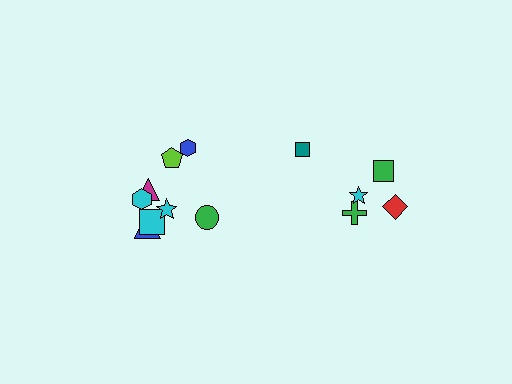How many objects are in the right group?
There are 5 objects.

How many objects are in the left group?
There are 8 objects.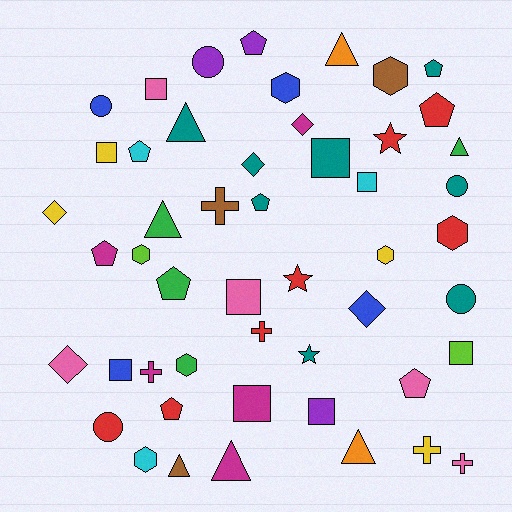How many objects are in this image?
There are 50 objects.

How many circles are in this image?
There are 5 circles.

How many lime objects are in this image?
There are 2 lime objects.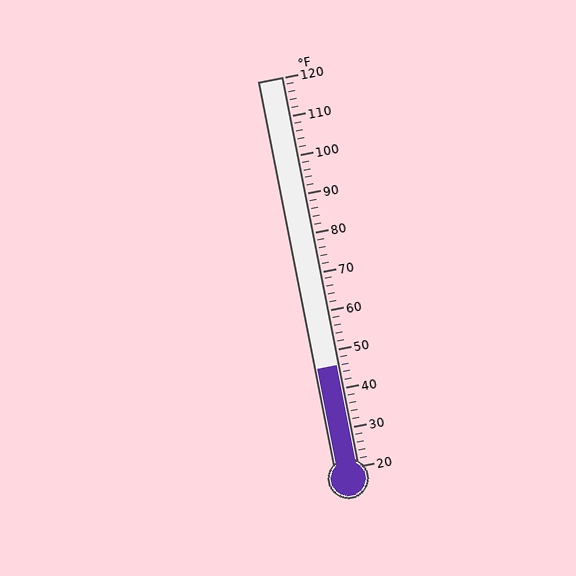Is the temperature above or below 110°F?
The temperature is below 110°F.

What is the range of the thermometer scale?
The thermometer scale ranges from 20°F to 120°F.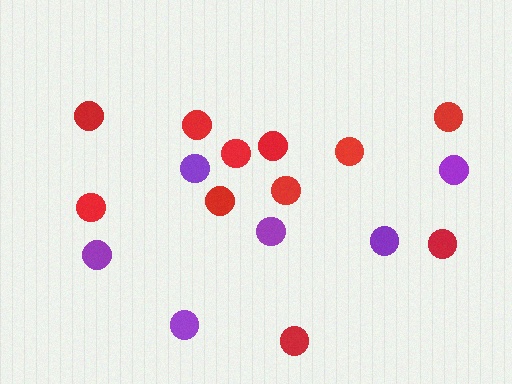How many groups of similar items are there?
There are 2 groups: one group of red circles (11) and one group of purple circles (6).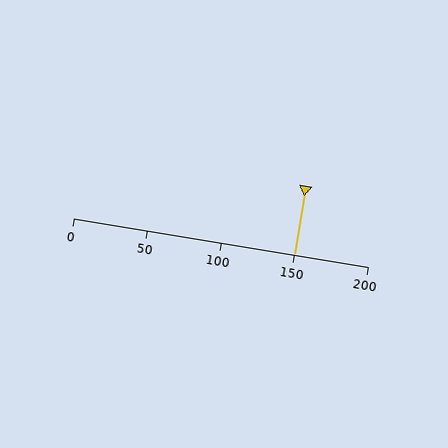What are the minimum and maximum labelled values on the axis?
The axis runs from 0 to 200.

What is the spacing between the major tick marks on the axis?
The major ticks are spaced 50 apart.